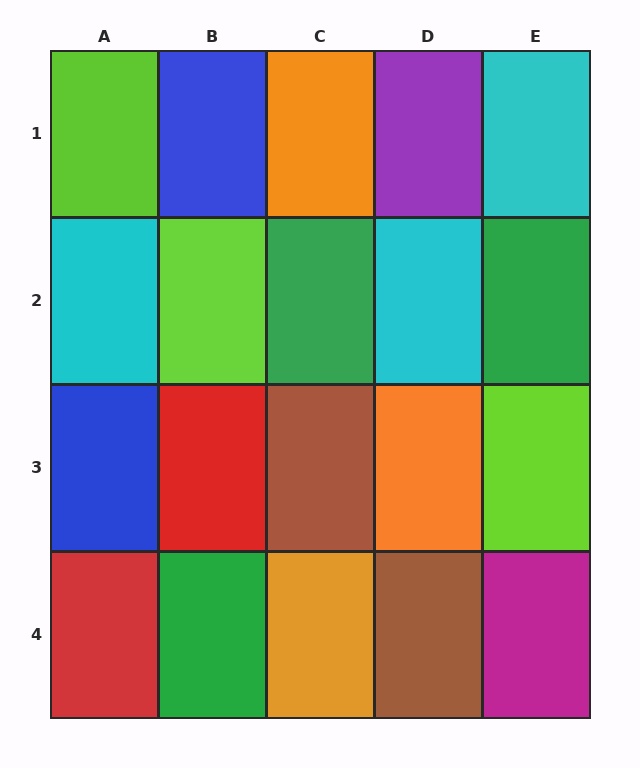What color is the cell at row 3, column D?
Orange.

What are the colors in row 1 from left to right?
Lime, blue, orange, purple, cyan.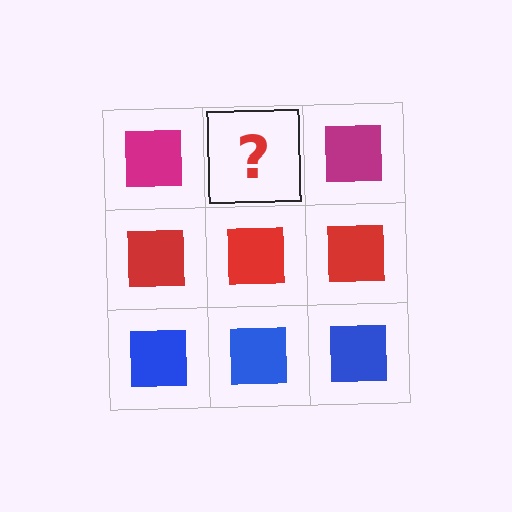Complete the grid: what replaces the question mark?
The question mark should be replaced with a magenta square.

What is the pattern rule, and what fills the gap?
The rule is that each row has a consistent color. The gap should be filled with a magenta square.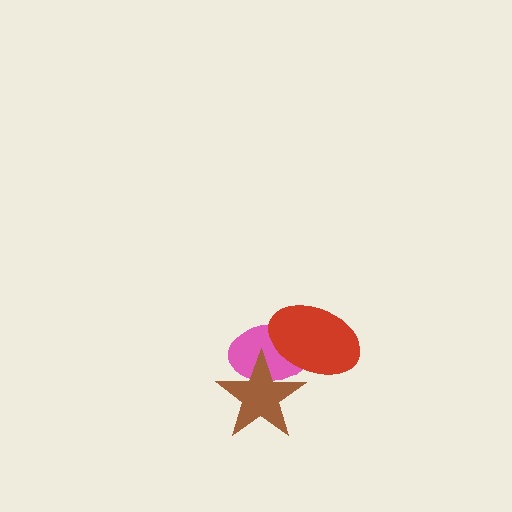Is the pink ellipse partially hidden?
Yes, it is partially covered by another shape.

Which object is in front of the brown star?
The red ellipse is in front of the brown star.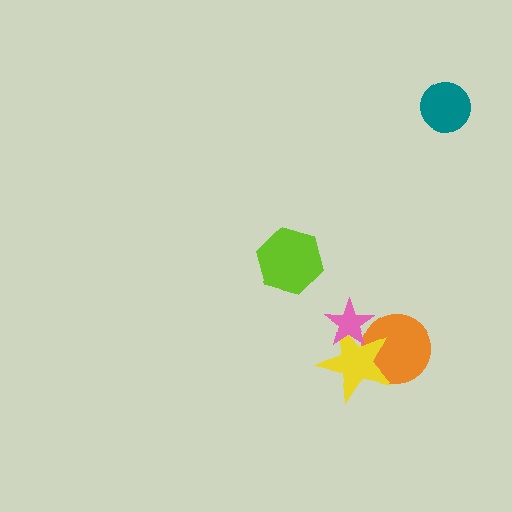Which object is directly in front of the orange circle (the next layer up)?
The yellow star is directly in front of the orange circle.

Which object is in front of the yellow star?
The pink star is in front of the yellow star.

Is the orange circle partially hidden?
Yes, it is partially covered by another shape.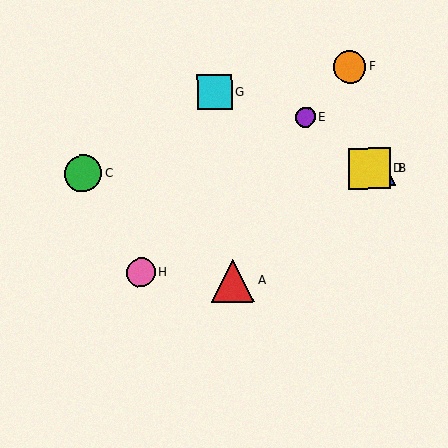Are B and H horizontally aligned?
No, B is at y≈168 and H is at y≈272.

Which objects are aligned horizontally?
Objects B, C, D are aligned horizontally.